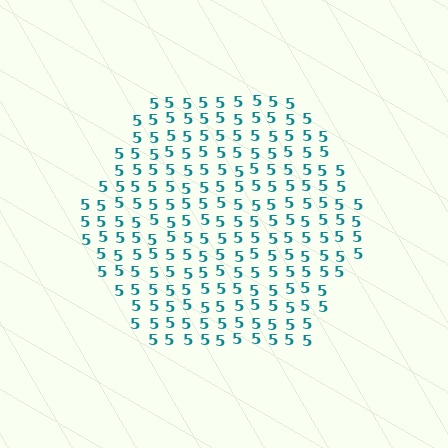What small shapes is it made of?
It is made of small digit 5's.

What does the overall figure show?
The overall figure shows a hexagon.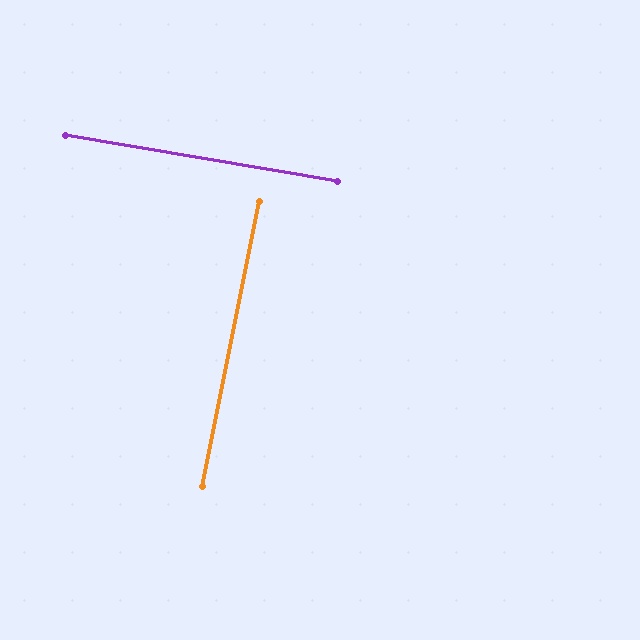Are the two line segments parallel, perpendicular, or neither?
Perpendicular — they meet at approximately 88°.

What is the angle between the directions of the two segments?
Approximately 88 degrees.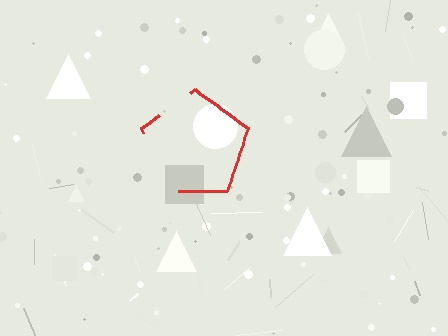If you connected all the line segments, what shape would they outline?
They would outline a pentagon.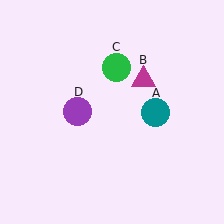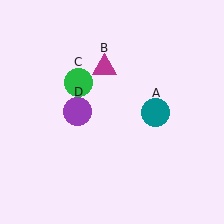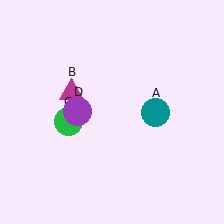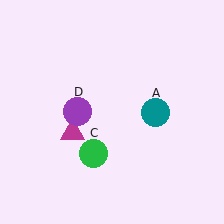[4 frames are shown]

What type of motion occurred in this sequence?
The magenta triangle (object B), green circle (object C) rotated counterclockwise around the center of the scene.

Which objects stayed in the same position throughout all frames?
Teal circle (object A) and purple circle (object D) remained stationary.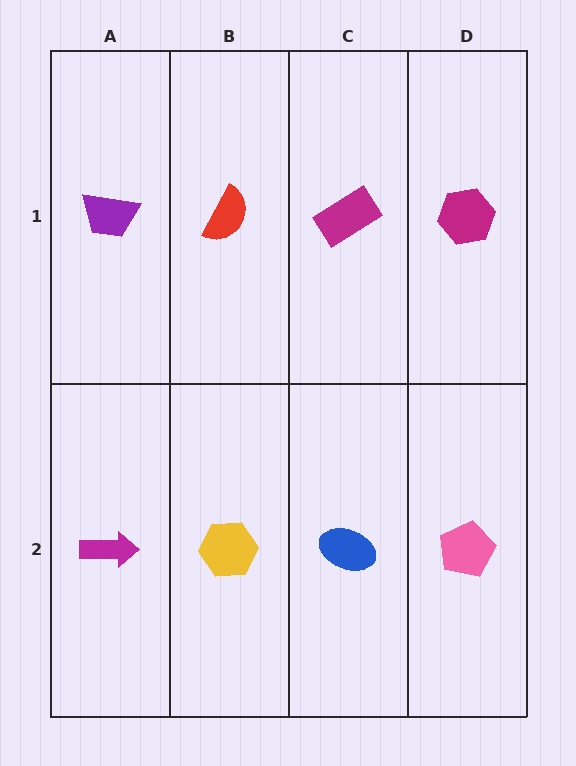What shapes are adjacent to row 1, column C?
A blue ellipse (row 2, column C), a red semicircle (row 1, column B), a magenta hexagon (row 1, column D).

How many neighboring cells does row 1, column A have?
2.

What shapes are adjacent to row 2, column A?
A purple trapezoid (row 1, column A), a yellow hexagon (row 2, column B).